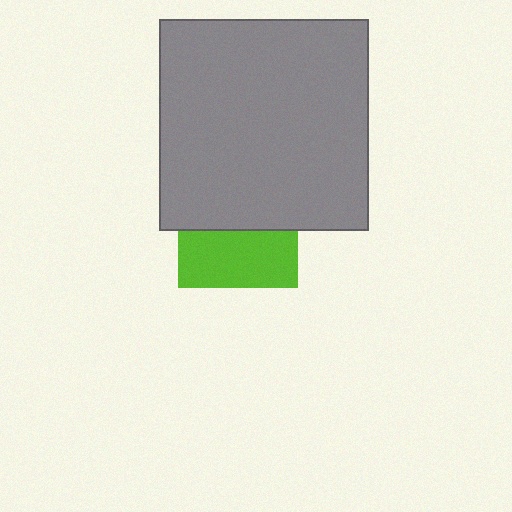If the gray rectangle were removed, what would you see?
You would see the complete lime square.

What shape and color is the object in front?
The object in front is a gray rectangle.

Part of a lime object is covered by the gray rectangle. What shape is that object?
It is a square.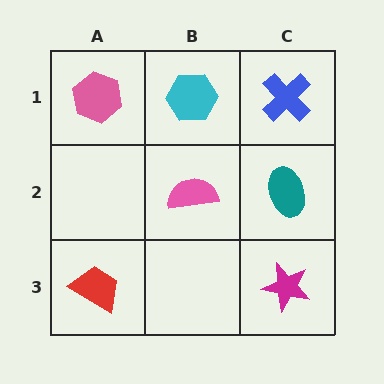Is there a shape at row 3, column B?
No, that cell is empty.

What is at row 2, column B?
A pink semicircle.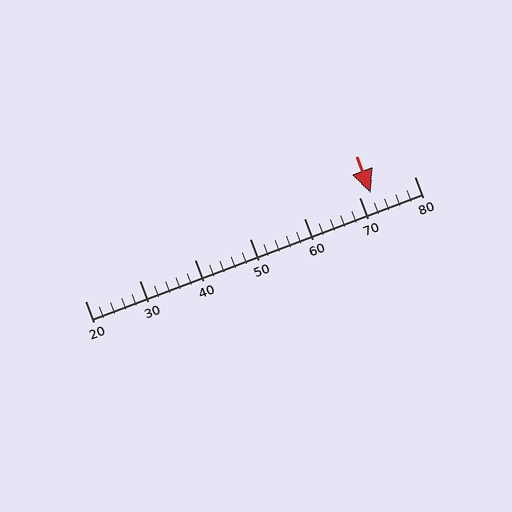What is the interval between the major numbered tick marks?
The major tick marks are spaced 10 units apart.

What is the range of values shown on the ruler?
The ruler shows values from 20 to 80.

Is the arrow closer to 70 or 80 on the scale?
The arrow is closer to 70.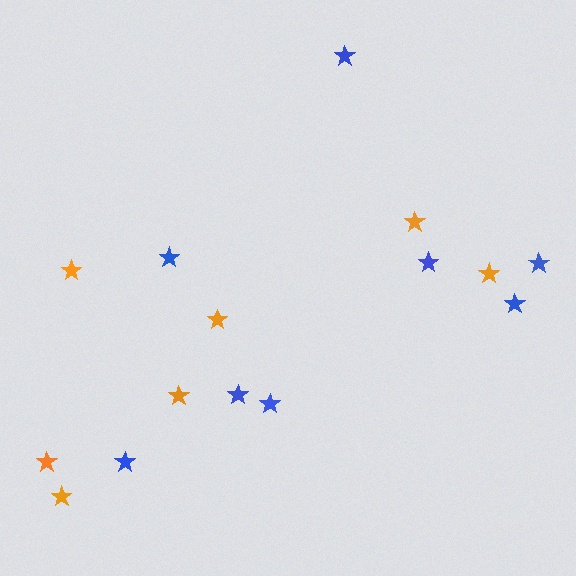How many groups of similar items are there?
There are 2 groups: one group of orange stars (7) and one group of blue stars (8).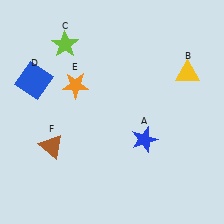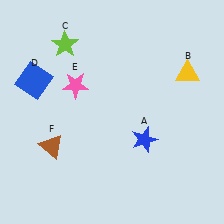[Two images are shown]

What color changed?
The star (E) changed from orange in Image 1 to pink in Image 2.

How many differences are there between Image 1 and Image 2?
There is 1 difference between the two images.